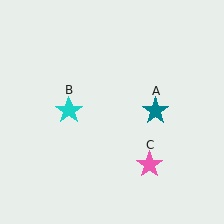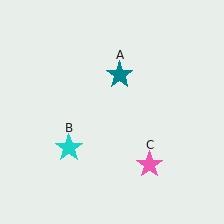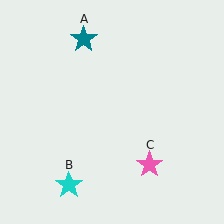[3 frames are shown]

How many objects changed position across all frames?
2 objects changed position: teal star (object A), cyan star (object B).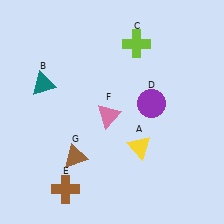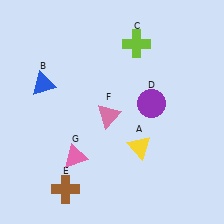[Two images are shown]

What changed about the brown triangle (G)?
In Image 1, G is brown. In Image 2, it changed to pink.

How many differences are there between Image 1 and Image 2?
There are 2 differences between the two images.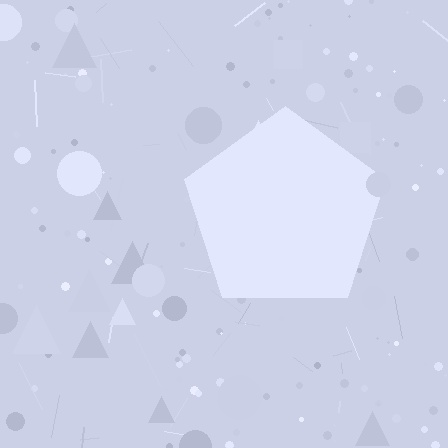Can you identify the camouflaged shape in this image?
The camouflaged shape is a pentagon.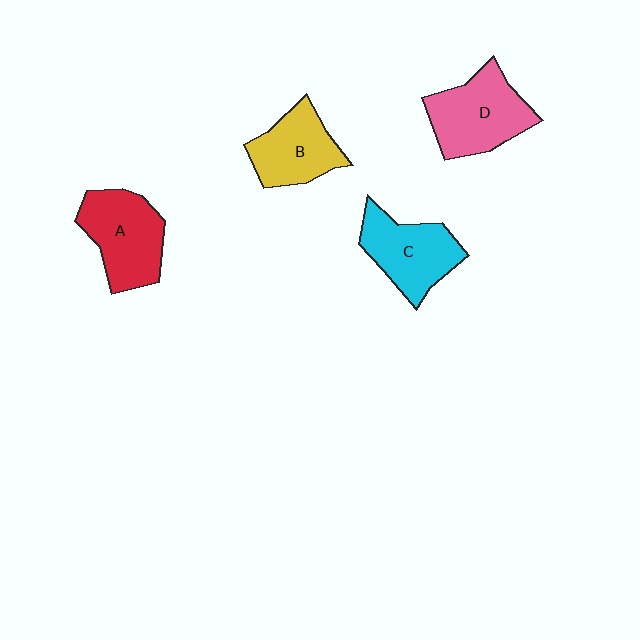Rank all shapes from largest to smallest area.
From largest to smallest: D (pink), A (red), C (cyan), B (yellow).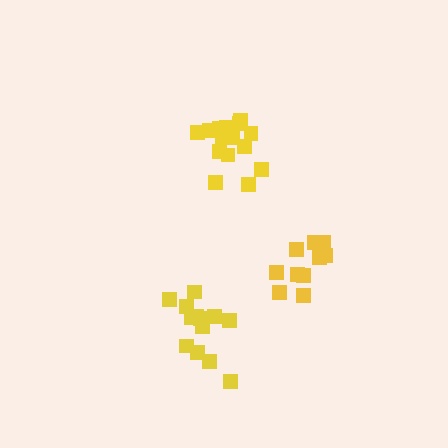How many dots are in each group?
Group 1: 16 dots, Group 2: 10 dots, Group 3: 13 dots (39 total).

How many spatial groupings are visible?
There are 3 spatial groupings.